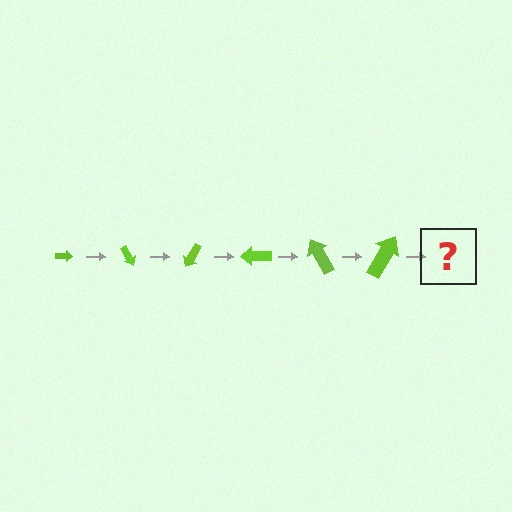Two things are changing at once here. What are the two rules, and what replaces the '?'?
The two rules are that the arrow grows larger each step and it rotates 60 degrees each step. The '?' should be an arrow, larger than the previous one and rotated 360 degrees from the start.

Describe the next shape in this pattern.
It should be an arrow, larger than the previous one and rotated 360 degrees from the start.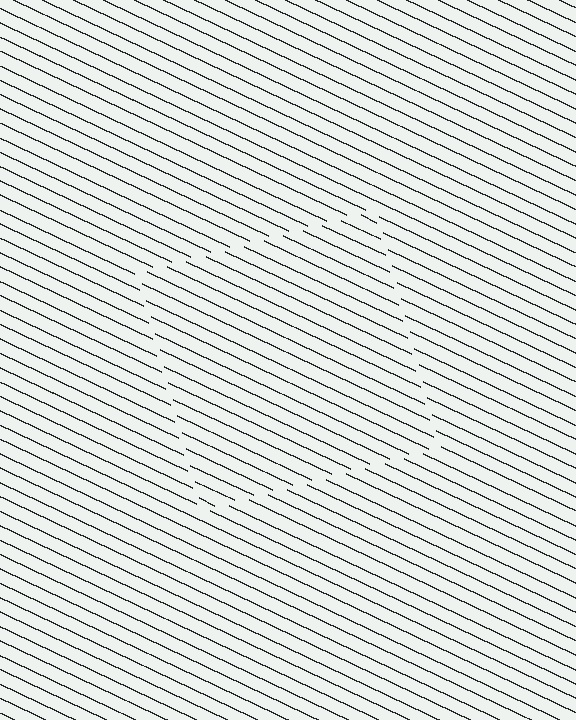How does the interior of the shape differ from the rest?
The interior of the shape contains the same grating, shifted by half a period — the contour is defined by the phase discontinuity where line-ends from the inner and outer gratings abut.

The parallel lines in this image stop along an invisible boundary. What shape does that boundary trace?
An illusory square. The interior of the shape contains the same grating, shifted by half a period — the contour is defined by the phase discontinuity where line-ends from the inner and outer gratings abut.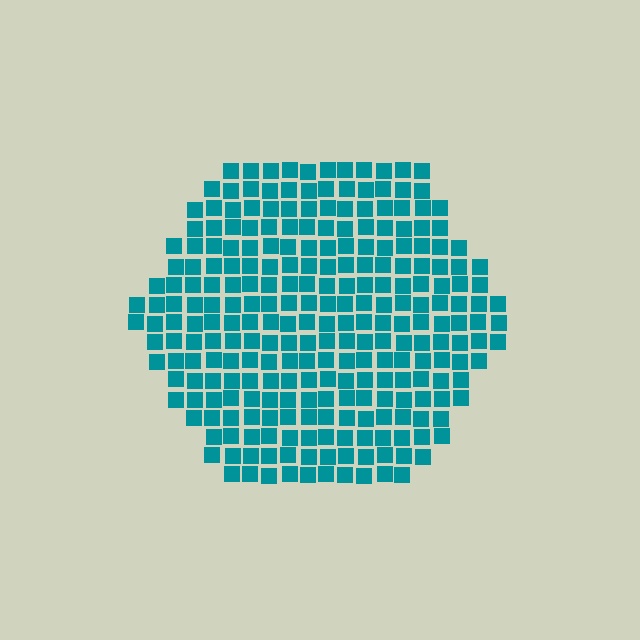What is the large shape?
The large shape is a hexagon.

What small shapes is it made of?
It is made of small squares.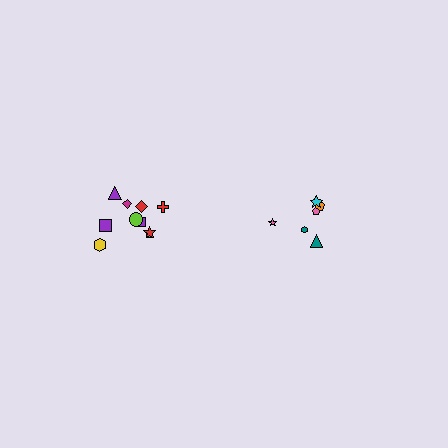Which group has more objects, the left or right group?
The left group.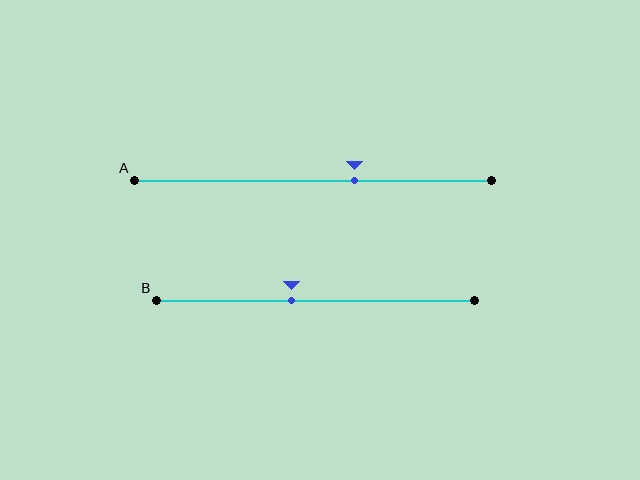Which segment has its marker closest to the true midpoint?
Segment B has its marker closest to the true midpoint.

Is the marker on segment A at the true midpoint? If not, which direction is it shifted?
No, the marker on segment A is shifted to the right by about 12% of the segment length.